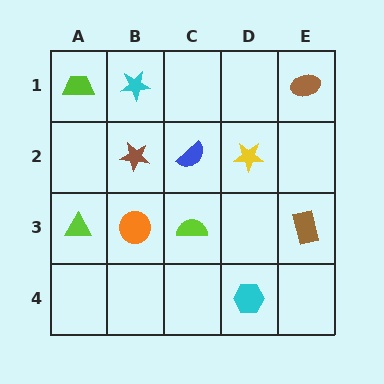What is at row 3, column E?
A brown rectangle.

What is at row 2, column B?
A brown star.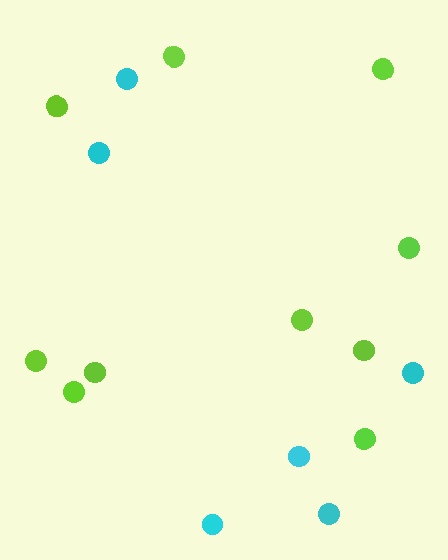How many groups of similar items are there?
There are 2 groups: one group of cyan circles (6) and one group of lime circles (10).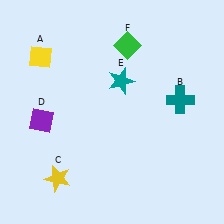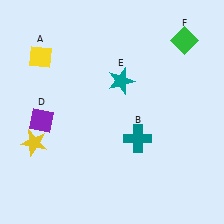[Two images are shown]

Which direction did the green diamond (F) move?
The green diamond (F) moved right.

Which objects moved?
The objects that moved are: the teal cross (B), the yellow star (C), the green diamond (F).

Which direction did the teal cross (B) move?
The teal cross (B) moved left.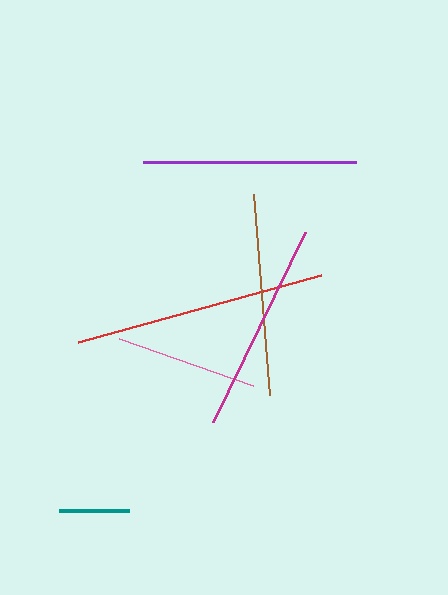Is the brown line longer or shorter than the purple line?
The purple line is longer than the brown line.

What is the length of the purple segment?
The purple segment is approximately 213 pixels long.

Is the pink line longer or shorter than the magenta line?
The magenta line is longer than the pink line.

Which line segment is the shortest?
The teal line is the shortest at approximately 70 pixels.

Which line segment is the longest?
The red line is the longest at approximately 253 pixels.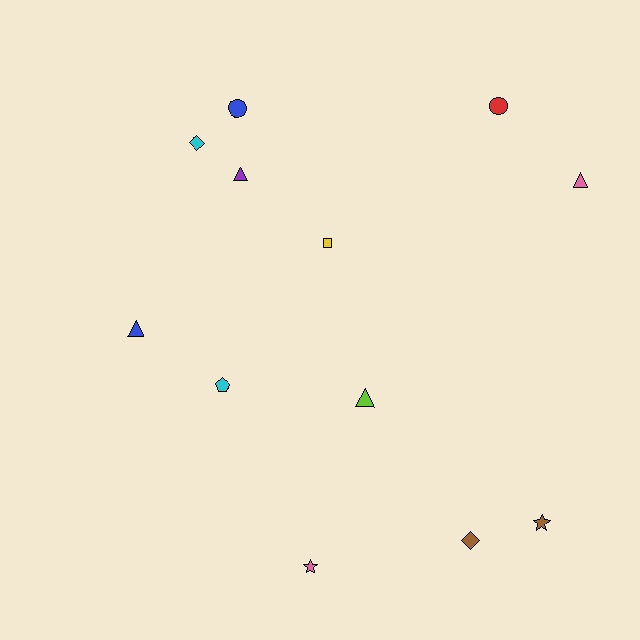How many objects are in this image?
There are 12 objects.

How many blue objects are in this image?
There are 2 blue objects.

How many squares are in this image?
There is 1 square.